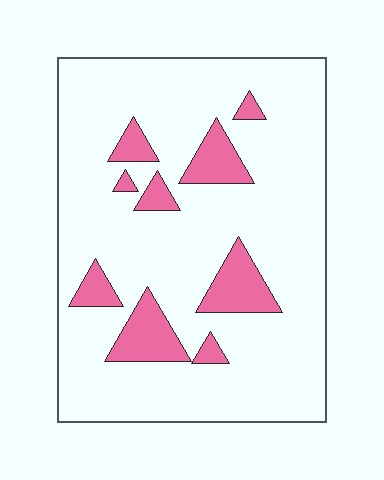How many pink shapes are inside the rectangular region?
9.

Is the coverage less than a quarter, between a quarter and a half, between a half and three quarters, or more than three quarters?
Less than a quarter.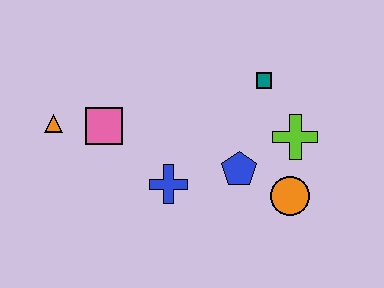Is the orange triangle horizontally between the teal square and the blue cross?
No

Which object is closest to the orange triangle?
The pink square is closest to the orange triangle.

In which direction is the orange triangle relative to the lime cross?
The orange triangle is to the left of the lime cross.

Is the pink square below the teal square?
Yes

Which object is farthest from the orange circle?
The orange triangle is farthest from the orange circle.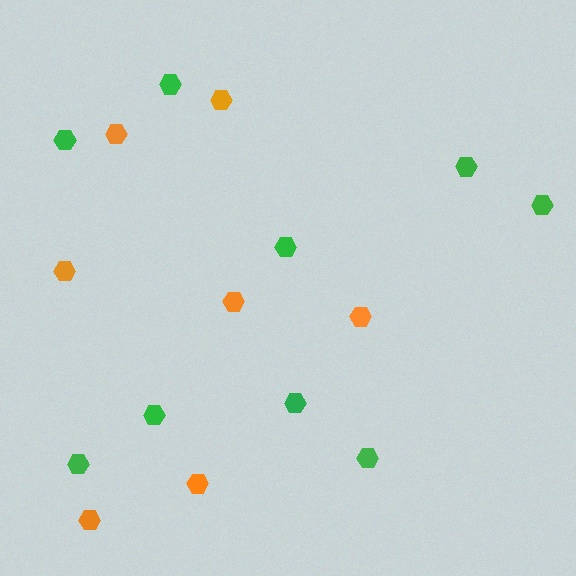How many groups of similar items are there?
There are 2 groups: one group of orange hexagons (7) and one group of green hexagons (9).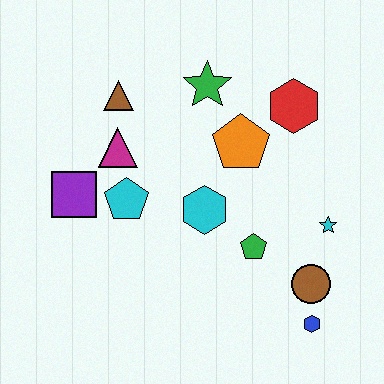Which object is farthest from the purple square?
The blue hexagon is farthest from the purple square.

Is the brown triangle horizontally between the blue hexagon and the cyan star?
No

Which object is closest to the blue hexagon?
The brown circle is closest to the blue hexagon.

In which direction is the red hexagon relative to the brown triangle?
The red hexagon is to the right of the brown triangle.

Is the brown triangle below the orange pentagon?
No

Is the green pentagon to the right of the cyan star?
No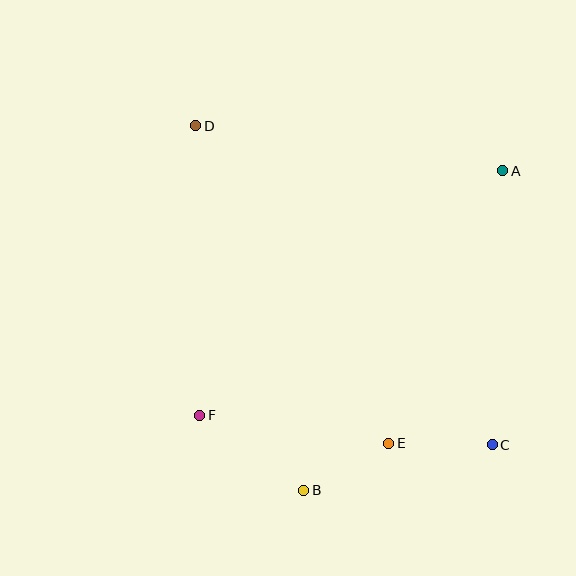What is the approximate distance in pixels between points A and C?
The distance between A and C is approximately 274 pixels.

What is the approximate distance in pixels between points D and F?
The distance between D and F is approximately 289 pixels.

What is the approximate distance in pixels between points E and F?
The distance between E and F is approximately 191 pixels.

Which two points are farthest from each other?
Points C and D are farthest from each other.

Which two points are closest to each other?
Points B and E are closest to each other.